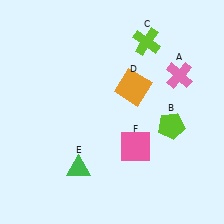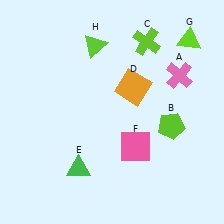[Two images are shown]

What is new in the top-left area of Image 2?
A lime triangle (H) was added in the top-left area of Image 2.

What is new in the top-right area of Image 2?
A lime triangle (G) was added in the top-right area of Image 2.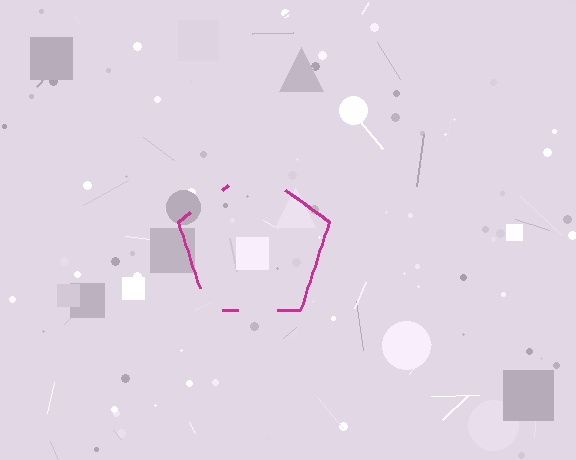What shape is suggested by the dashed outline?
The dashed outline suggests a pentagon.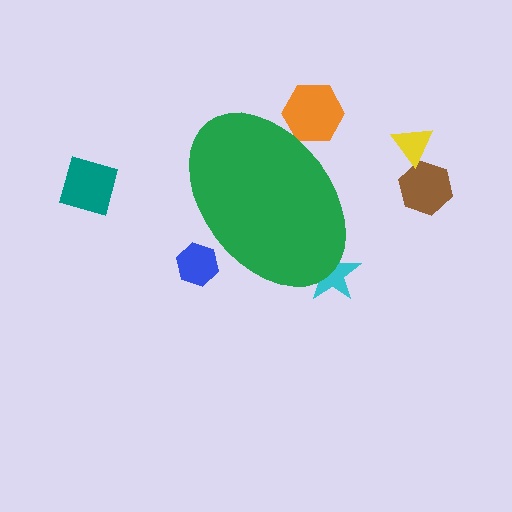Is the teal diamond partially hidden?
No, the teal diamond is fully visible.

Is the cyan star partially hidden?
Yes, the cyan star is partially hidden behind the green ellipse.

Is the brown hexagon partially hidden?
No, the brown hexagon is fully visible.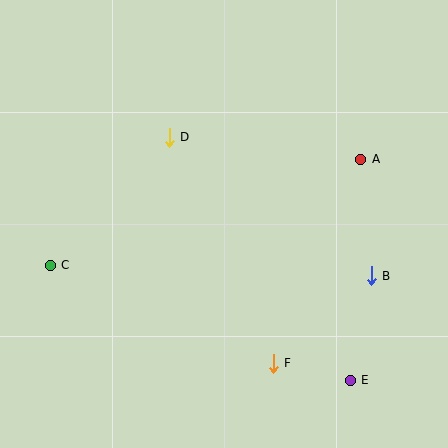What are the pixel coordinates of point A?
Point A is at (361, 159).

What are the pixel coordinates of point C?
Point C is at (50, 265).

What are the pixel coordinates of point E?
Point E is at (350, 380).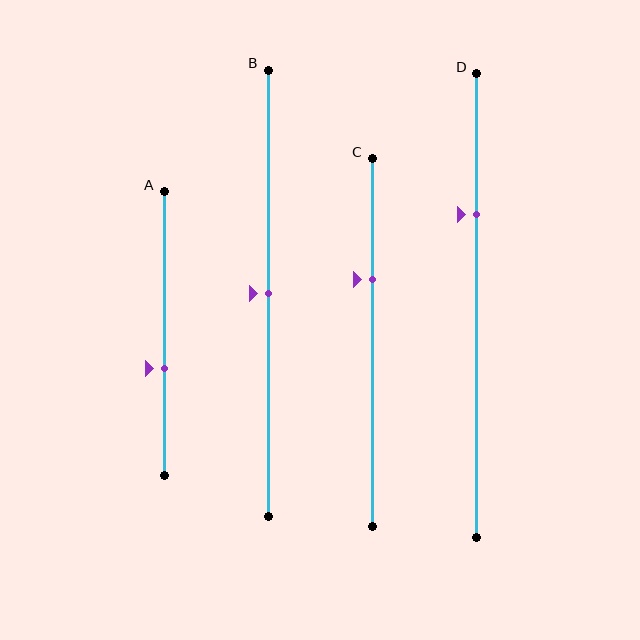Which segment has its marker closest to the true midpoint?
Segment B has its marker closest to the true midpoint.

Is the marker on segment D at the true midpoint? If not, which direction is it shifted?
No, the marker on segment D is shifted upward by about 20% of the segment length.